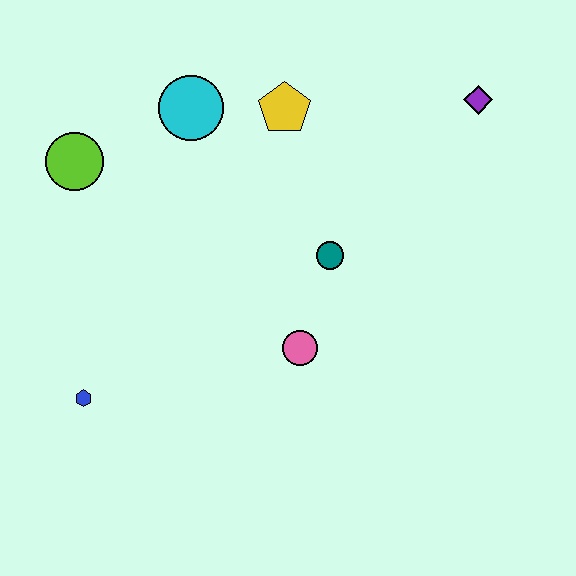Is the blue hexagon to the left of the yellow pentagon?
Yes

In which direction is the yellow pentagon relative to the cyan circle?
The yellow pentagon is to the right of the cyan circle.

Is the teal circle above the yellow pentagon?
No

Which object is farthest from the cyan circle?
The blue hexagon is farthest from the cyan circle.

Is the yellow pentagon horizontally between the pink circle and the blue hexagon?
Yes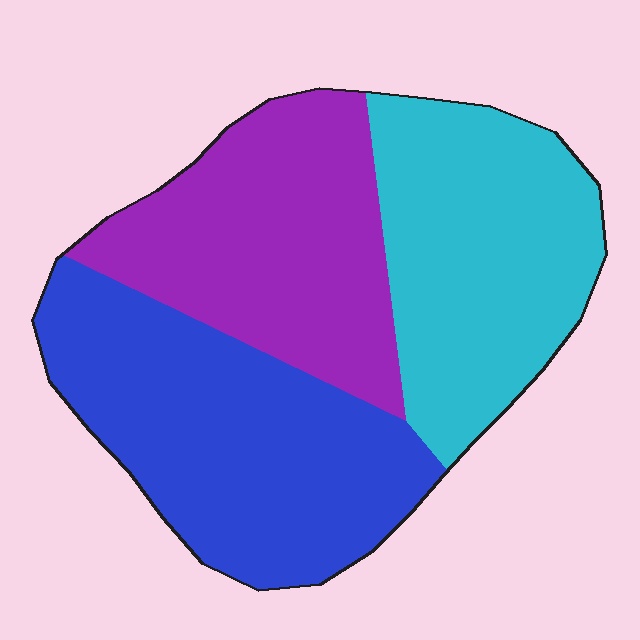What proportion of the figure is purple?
Purple takes up about one third (1/3) of the figure.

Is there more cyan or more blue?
Blue.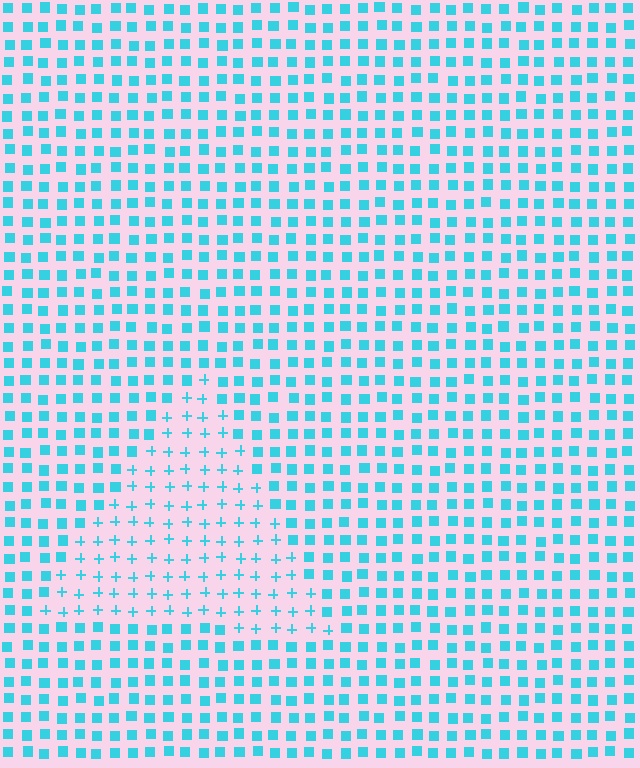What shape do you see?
I see a triangle.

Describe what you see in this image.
The image is filled with small cyan elements arranged in a uniform grid. A triangle-shaped region contains plus signs, while the surrounding area contains squares. The boundary is defined purely by the change in element shape.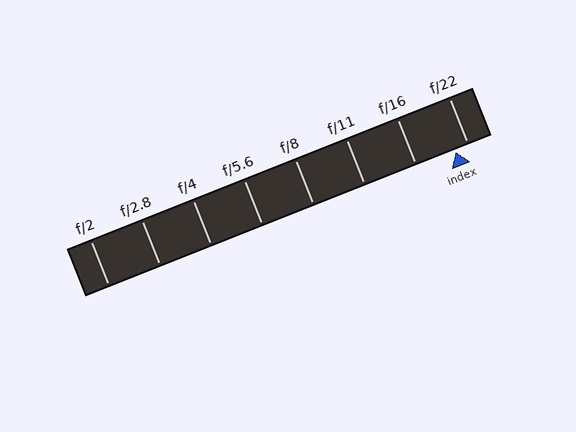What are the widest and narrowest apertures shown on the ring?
The widest aperture shown is f/2 and the narrowest is f/22.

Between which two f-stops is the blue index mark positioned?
The index mark is between f/16 and f/22.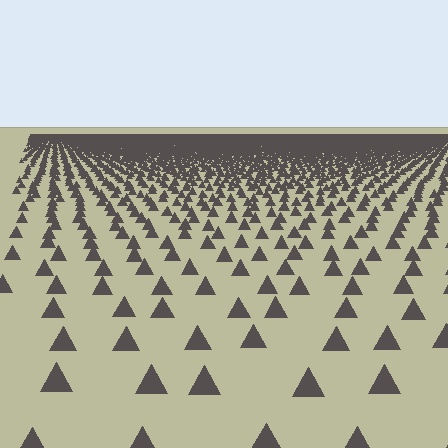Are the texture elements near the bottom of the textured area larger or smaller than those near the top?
Larger. Near the bottom, elements are closer to the viewer and appear at a bigger on-screen size.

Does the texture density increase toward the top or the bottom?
Density increases toward the top.